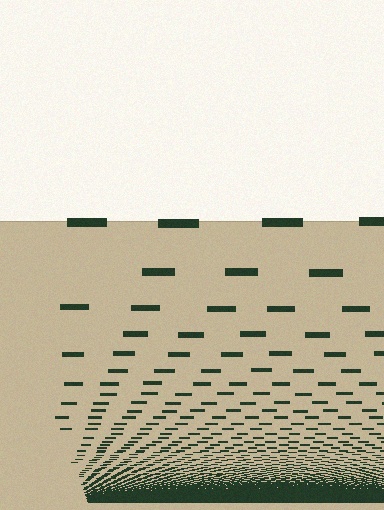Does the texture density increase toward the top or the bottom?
Density increases toward the bottom.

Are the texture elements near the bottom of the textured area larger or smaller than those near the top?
Smaller. The gradient is inverted — elements near the bottom are smaller and denser.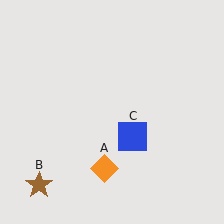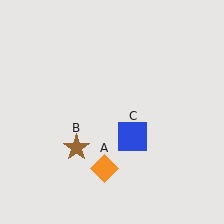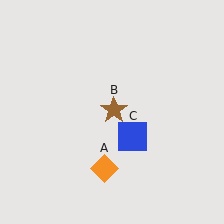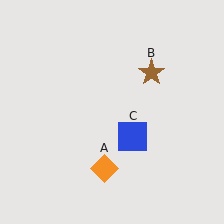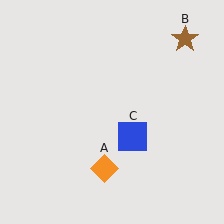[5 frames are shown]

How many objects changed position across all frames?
1 object changed position: brown star (object B).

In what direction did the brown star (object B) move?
The brown star (object B) moved up and to the right.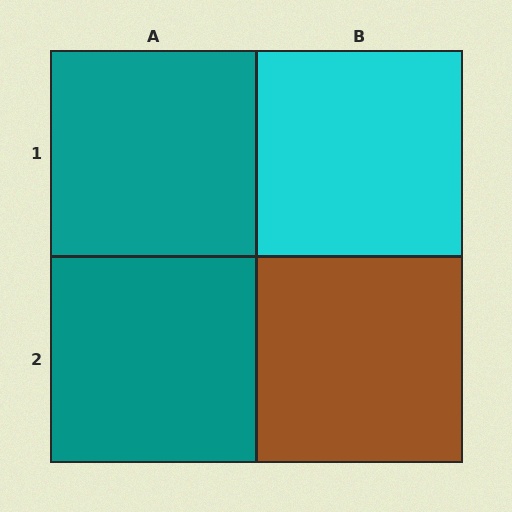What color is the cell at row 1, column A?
Teal.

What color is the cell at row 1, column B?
Cyan.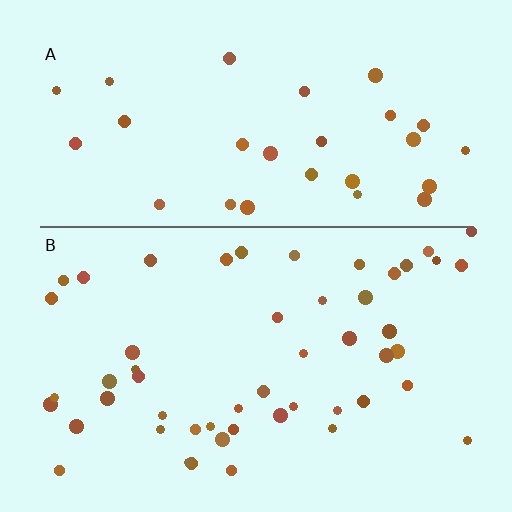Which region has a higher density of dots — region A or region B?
B (the bottom).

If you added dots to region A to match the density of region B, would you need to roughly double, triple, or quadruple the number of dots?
Approximately double.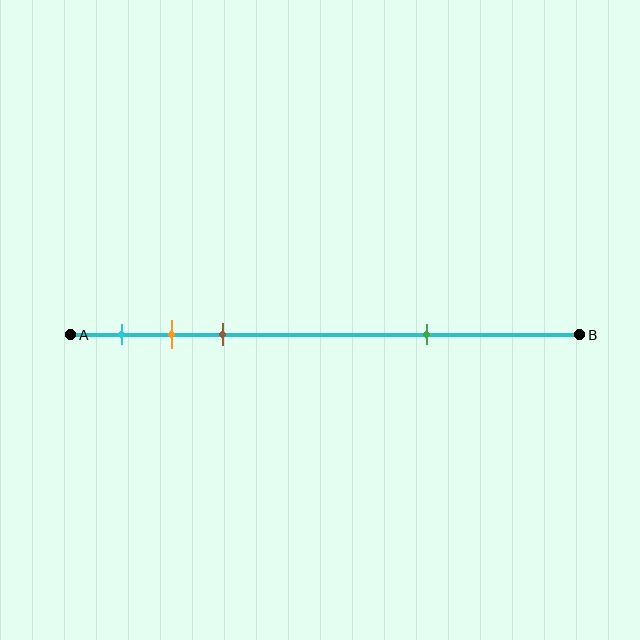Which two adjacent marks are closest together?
The orange and brown marks are the closest adjacent pair.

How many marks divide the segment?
There are 4 marks dividing the segment.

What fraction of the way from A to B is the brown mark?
The brown mark is approximately 30% (0.3) of the way from A to B.